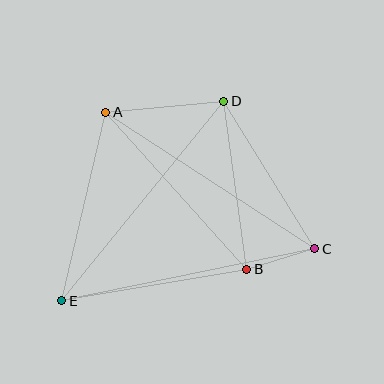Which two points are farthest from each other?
Points C and E are farthest from each other.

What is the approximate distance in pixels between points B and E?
The distance between B and E is approximately 188 pixels.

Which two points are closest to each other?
Points B and C are closest to each other.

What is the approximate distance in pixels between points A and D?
The distance between A and D is approximately 119 pixels.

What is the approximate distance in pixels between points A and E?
The distance between A and E is approximately 193 pixels.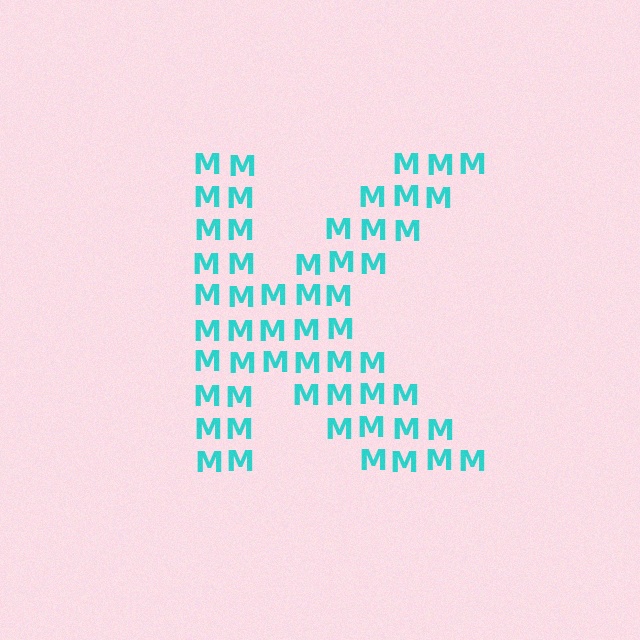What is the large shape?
The large shape is the letter K.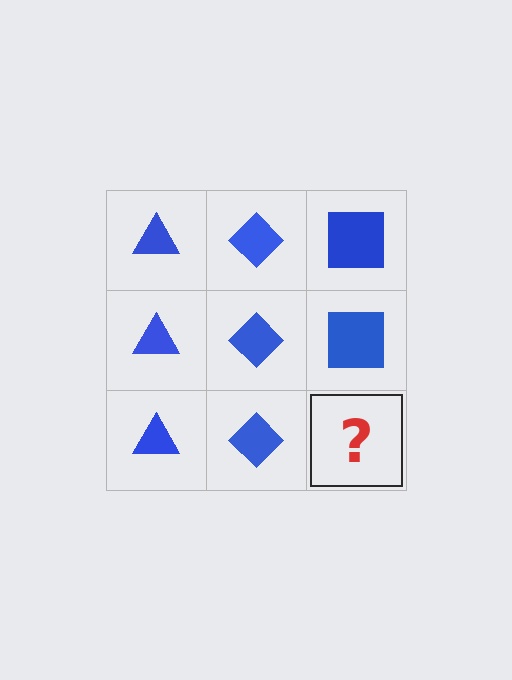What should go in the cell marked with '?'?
The missing cell should contain a blue square.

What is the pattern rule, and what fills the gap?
The rule is that each column has a consistent shape. The gap should be filled with a blue square.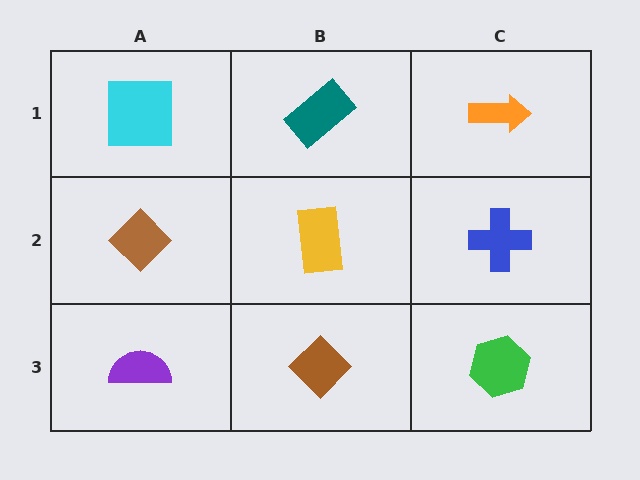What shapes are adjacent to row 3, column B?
A yellow rectangle (row 2, column B), a purple semicircle (row 3, column A), a green hexagon (row 3, column C).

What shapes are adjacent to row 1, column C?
A blue cross (row 2, column C), a teal rectangle (row 1, column B).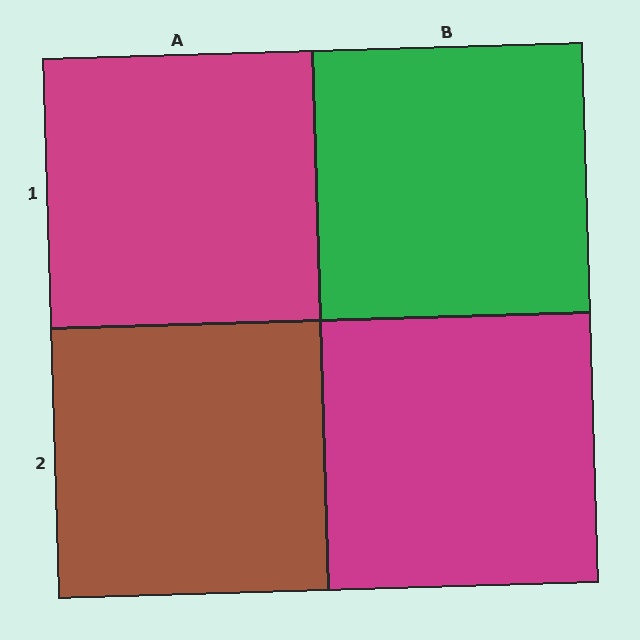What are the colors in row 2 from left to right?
Brown, magenta.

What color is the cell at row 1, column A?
Magenta.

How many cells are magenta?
2 cells are magenta.